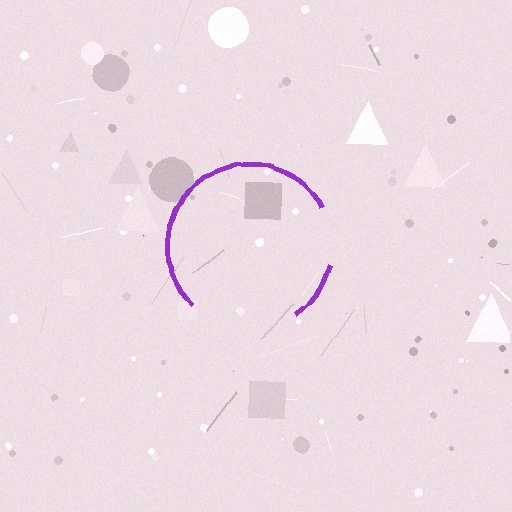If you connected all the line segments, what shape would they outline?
They would outline a circle.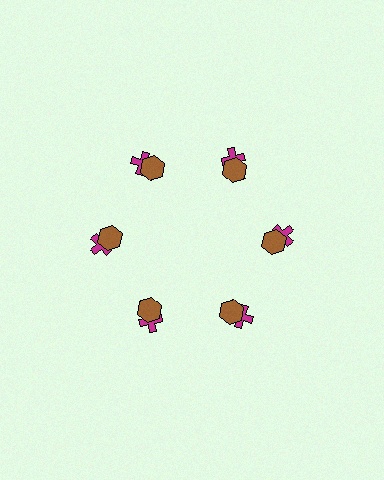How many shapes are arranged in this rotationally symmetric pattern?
There are 12 shapes, arranged in 6 groups of 2.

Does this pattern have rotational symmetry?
Yes, this pattern has 6-fold rotational symmetry. It looks the same after rotating 60 degrees around the center.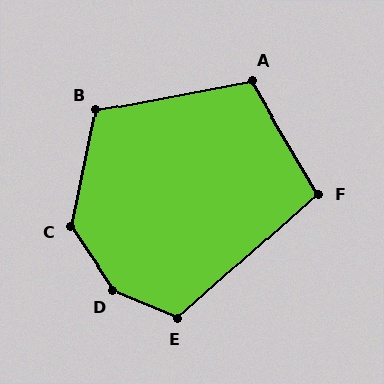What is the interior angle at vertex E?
Approximately 116 degrees (obtuse).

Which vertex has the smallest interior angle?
F, at approximately 101 degrees.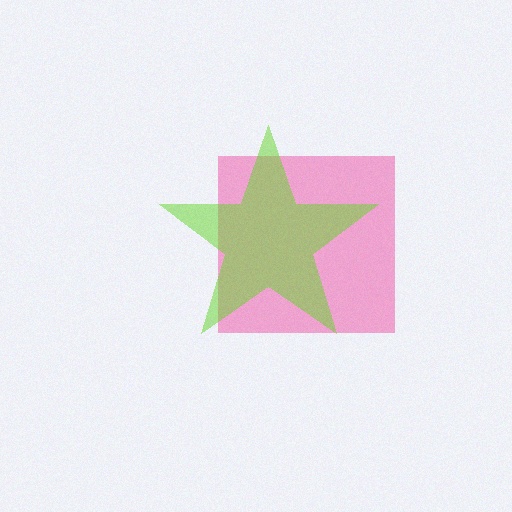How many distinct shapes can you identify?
There are 2 distinct shapes: a pink square, a lime star.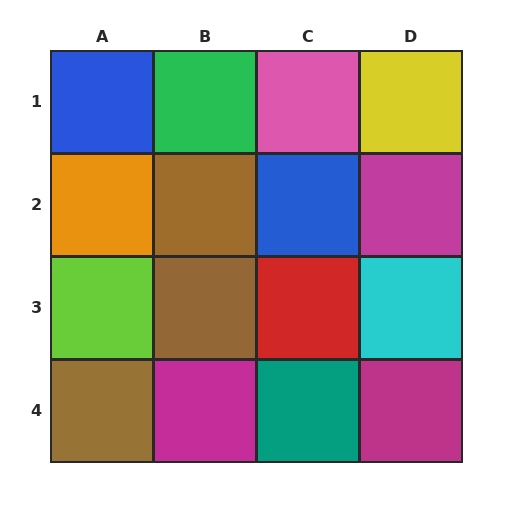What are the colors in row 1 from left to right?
Blue, green, pink, yellow.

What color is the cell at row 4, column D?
Magenta.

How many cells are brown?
3 cells are brown.